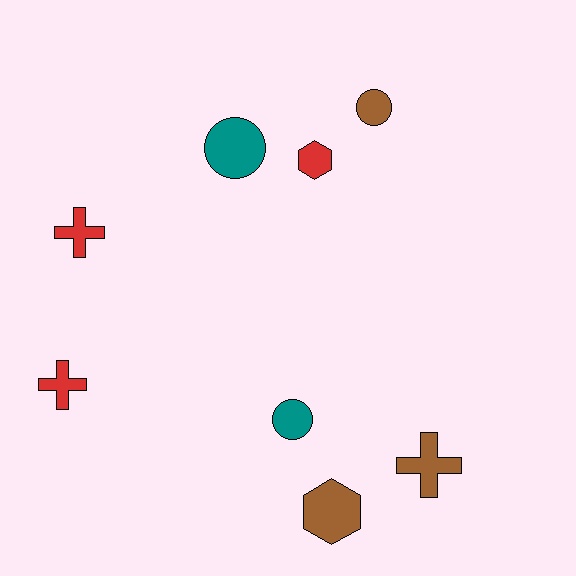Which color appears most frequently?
Red, with 3 objects.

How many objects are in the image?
There are 8 objects.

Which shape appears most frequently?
Circle, with 3 objects.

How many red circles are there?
There are no red circles.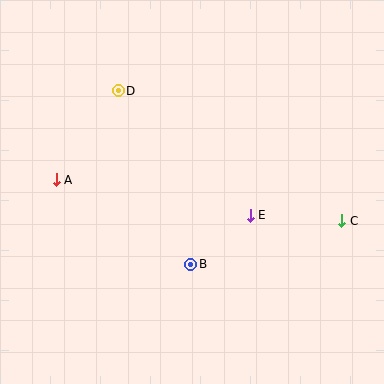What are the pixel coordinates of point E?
Point E is at (250, 215).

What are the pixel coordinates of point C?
Point C is at (342, 221).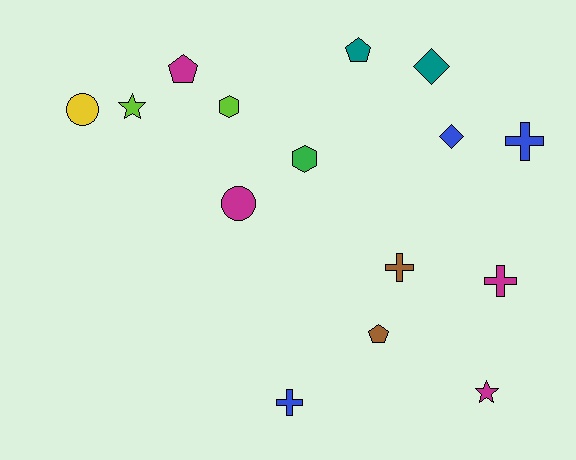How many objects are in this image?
There are 15 objects.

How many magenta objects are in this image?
There are 4 magenta objects.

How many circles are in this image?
There are 2 circles.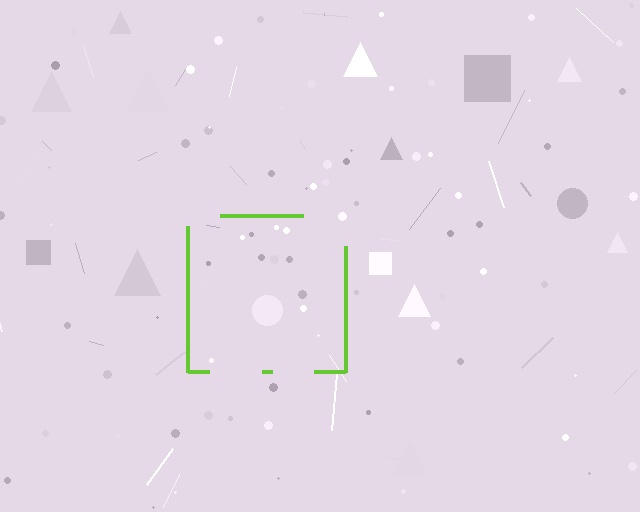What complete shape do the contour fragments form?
The contour fragments form a square.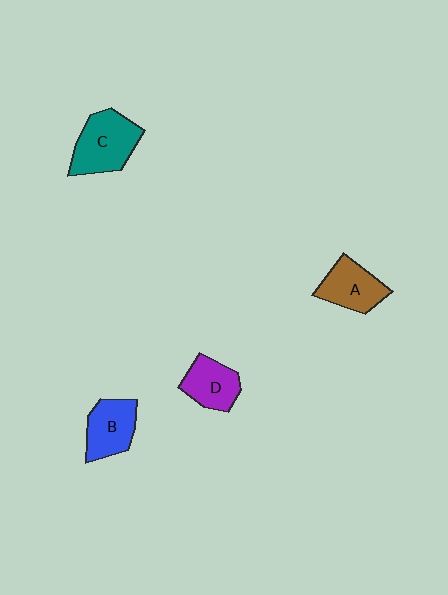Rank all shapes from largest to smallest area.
From largest to smallest: C (teal), B (blue), A (brown), D (purple).